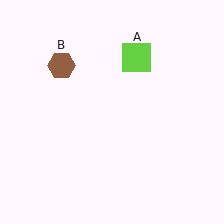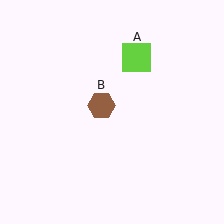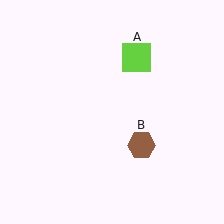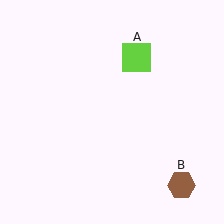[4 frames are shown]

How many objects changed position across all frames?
1 object changed position: brown hexagon (object B).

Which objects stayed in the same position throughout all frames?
Lime square (object A) remained stationary.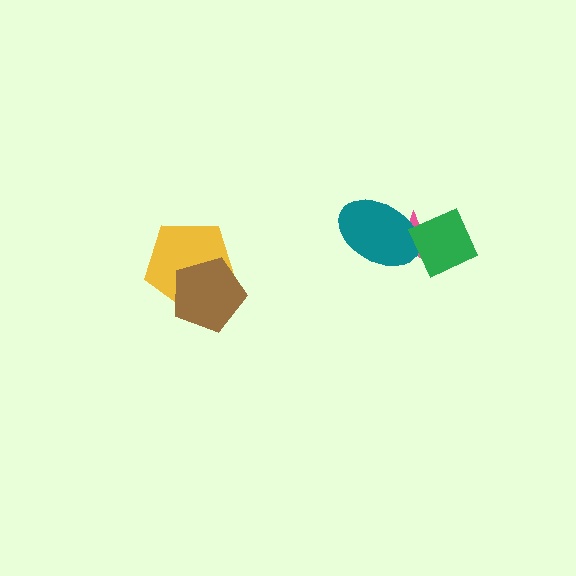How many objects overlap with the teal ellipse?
2 objects overlap with the teal ellipse.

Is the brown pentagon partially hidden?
No, no other shape covers it.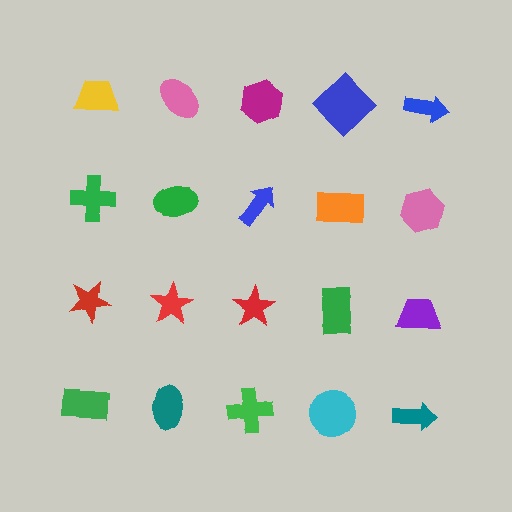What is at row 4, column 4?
A cyan circle.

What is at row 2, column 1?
A green cross.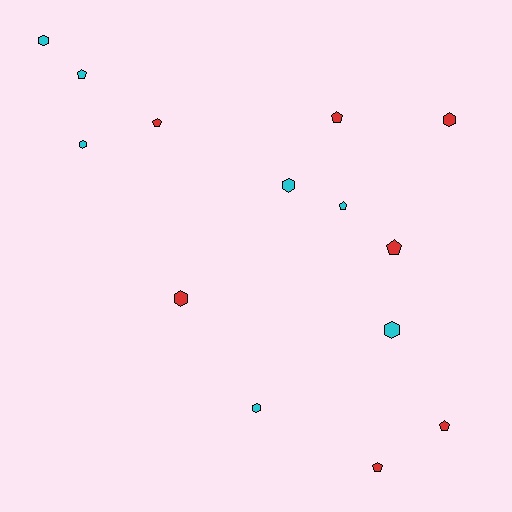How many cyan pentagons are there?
There are 2 cyan pentagons.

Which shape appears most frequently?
Hexagon, with 7 objects.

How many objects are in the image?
There are 14 objects.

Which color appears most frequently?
Red, with 7 objects.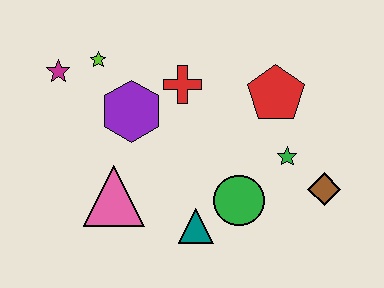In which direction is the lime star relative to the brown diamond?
The lime star is to the left of the brown diamond.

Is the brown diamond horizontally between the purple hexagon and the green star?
No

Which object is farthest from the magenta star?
The brown diamond is farthest from the magenta star.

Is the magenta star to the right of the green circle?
No